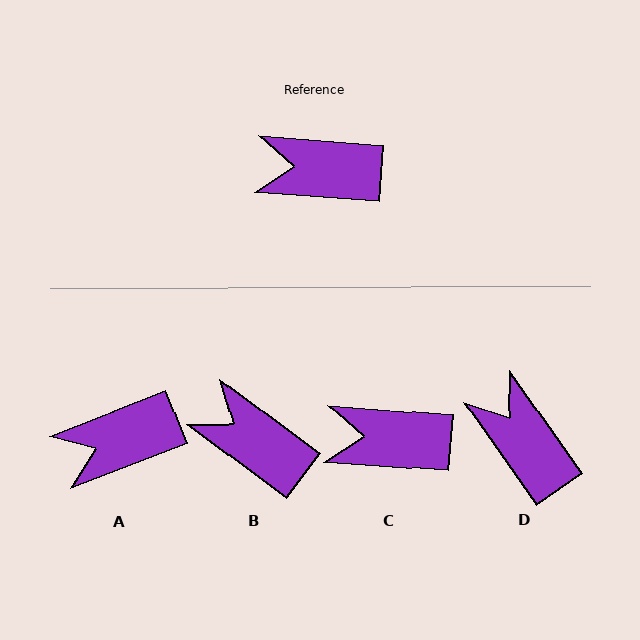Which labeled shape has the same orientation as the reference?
C.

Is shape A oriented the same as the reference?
No, it is off by about 26 degrees.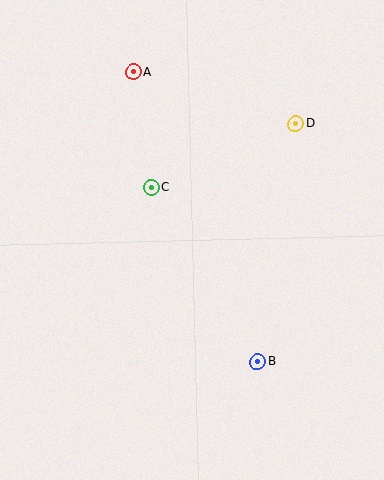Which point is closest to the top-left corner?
Point A is closest to the top-left corner.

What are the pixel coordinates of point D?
Point D is at (296, 124).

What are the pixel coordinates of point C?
Point C is at (151, 187).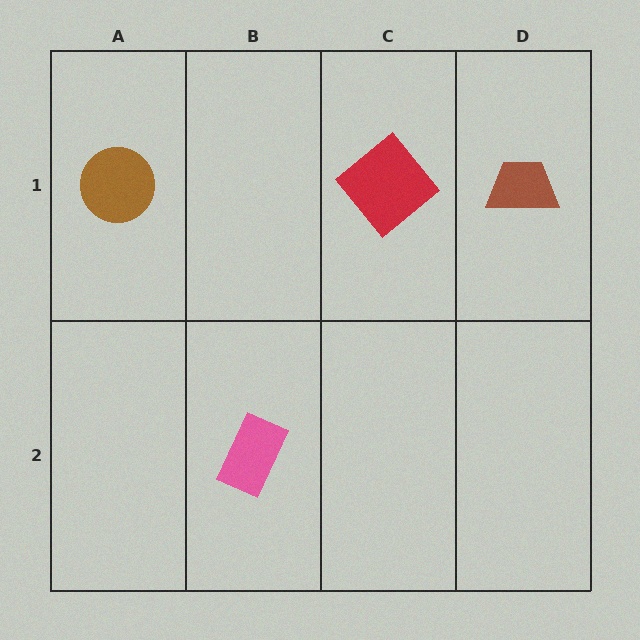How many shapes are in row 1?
3 shapes.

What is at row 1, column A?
A brown circle.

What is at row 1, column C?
A red diamond.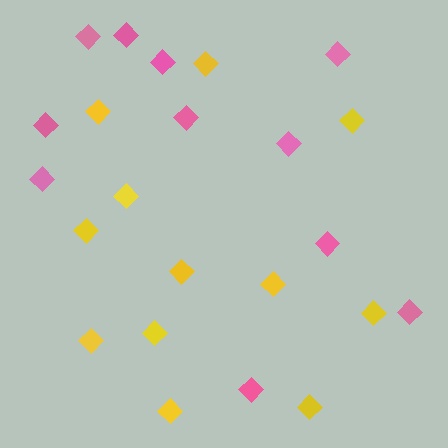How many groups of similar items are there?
There are 2 groups: one group of yellow diamonds (12) and one group of pink diamonds (11).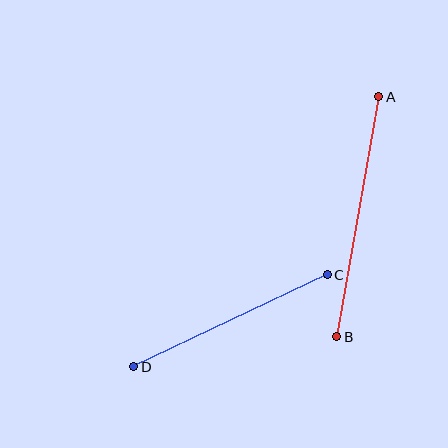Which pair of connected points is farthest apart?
Points A and B are farthest apart.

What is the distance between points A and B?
The distance is approximately 243 pixels.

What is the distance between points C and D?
The distance is approximately 214 pixels.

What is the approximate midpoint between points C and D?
The midpoint is at approximately (230, 321) pixels.